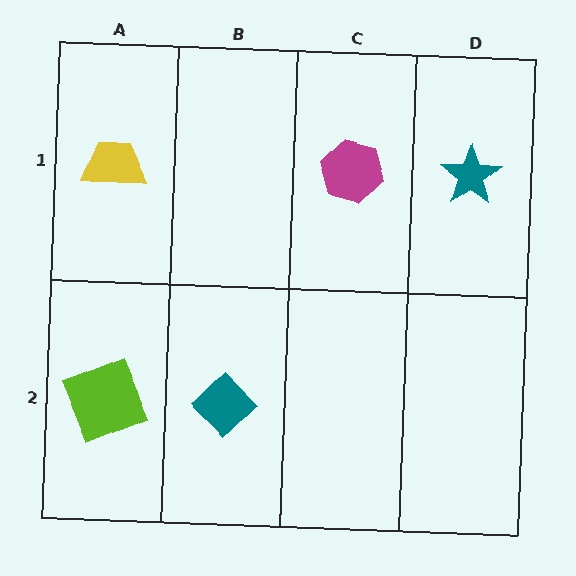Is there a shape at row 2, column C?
No, that cell is empty.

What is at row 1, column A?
A yellow trapezoid.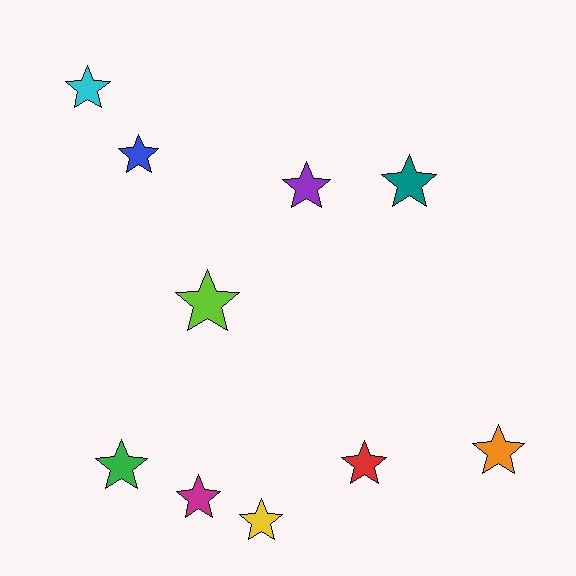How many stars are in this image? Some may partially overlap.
There are 10 stars.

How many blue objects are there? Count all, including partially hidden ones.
There is 1 blue object.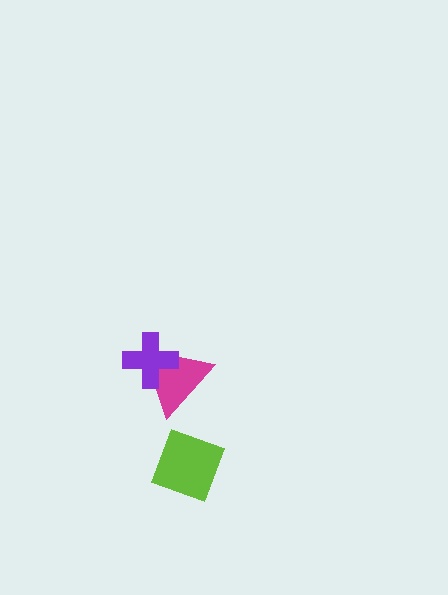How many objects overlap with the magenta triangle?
1 object overlaps with the magenta triangle.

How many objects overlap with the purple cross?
1 object overlaps with the purple cross.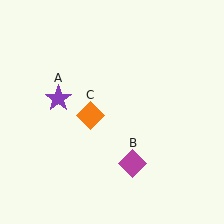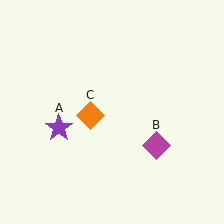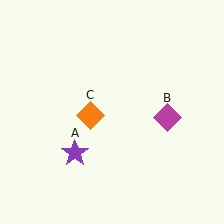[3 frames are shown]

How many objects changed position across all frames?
2 objects changed position: purple star (object A), magenta diamond (object B).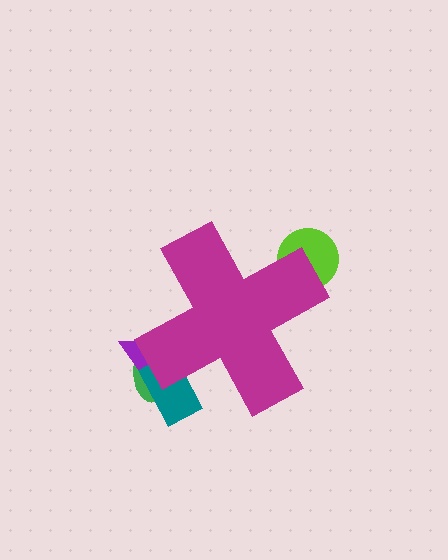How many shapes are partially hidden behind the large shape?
4 shapes are partially hidden.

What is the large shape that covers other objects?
A magenta cross.